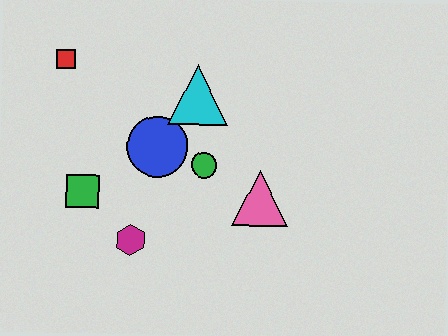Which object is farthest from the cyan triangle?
The magenta hexagon is farthest from the cyan triangle.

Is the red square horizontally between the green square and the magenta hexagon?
No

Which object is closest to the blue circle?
The green circle is closest to the blue circle.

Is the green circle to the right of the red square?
Yes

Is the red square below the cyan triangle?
No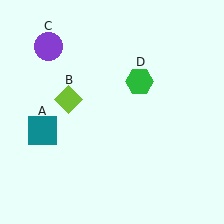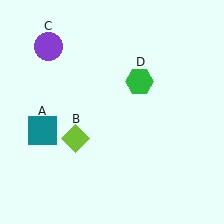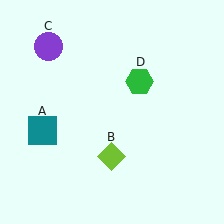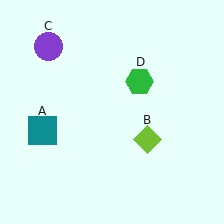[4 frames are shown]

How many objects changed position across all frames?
1 object changed position: lime diamond (object B).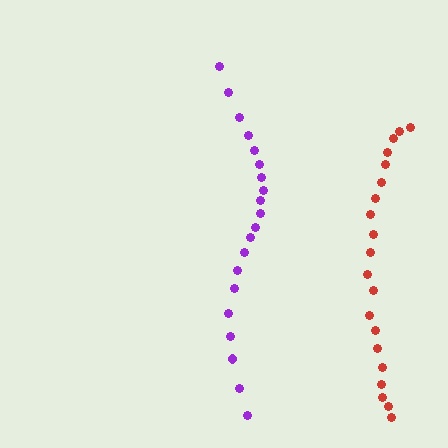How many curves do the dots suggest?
There are 2 distinct paths.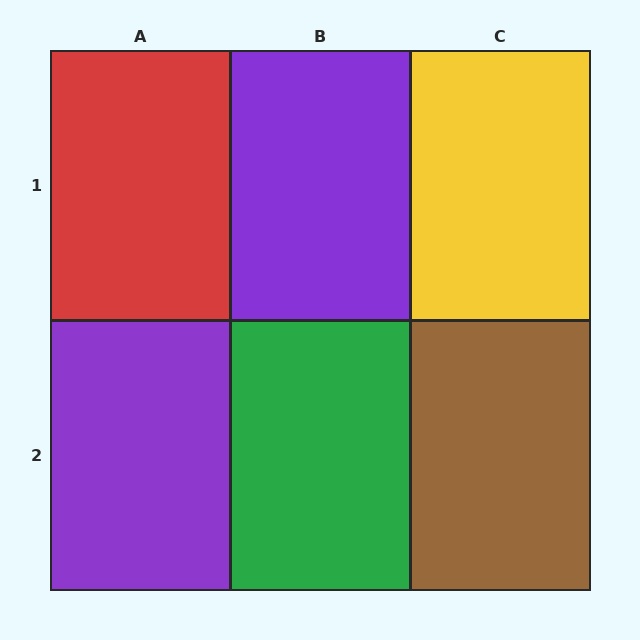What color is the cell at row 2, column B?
Green.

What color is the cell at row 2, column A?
Purple.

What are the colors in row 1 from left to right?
Red, purple, yellow.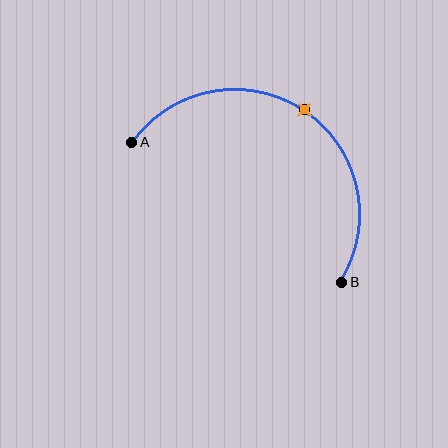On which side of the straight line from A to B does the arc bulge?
The arc bulges above the straight line connecting A and B.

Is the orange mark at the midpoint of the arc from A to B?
Yes. The orange mark lies on the arc at equal arc-length from both A and B — it is the arc midpoint.